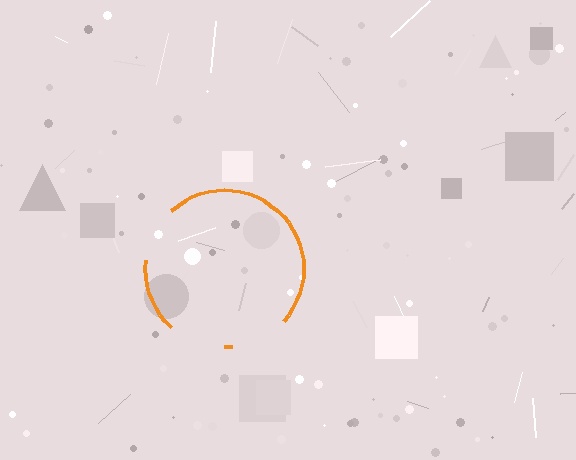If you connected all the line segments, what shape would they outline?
They would outline a circle.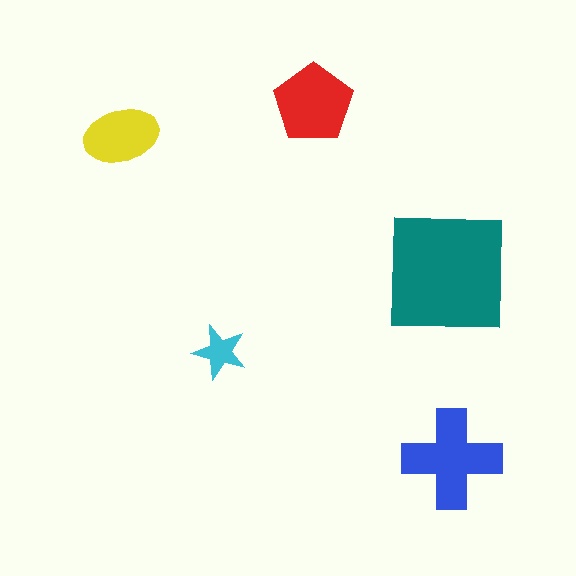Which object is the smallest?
The cyan star.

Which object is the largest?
The teal square.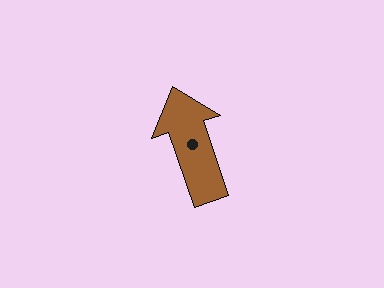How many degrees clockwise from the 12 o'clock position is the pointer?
Approximately 341 degrees.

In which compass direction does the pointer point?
North.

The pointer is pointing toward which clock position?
Roughly 11 o'clock.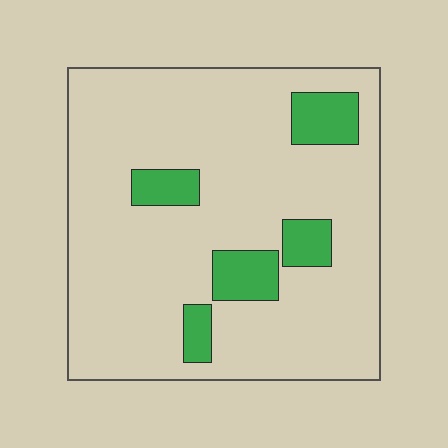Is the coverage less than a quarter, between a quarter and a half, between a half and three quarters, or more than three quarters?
Less than a quarter.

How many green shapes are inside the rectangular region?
5.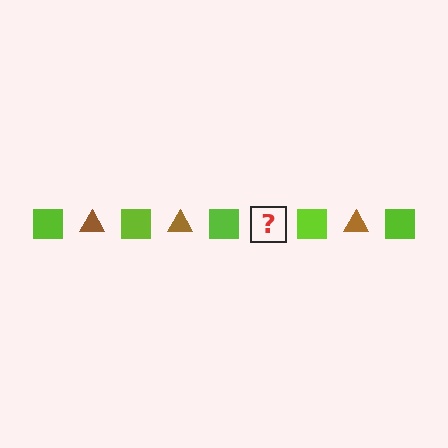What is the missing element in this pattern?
The missing element is a brown triangle.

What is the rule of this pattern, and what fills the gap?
The rule is that the pattern alternates between lime square and brown triangle. The gap should be filled with a brown triangle.